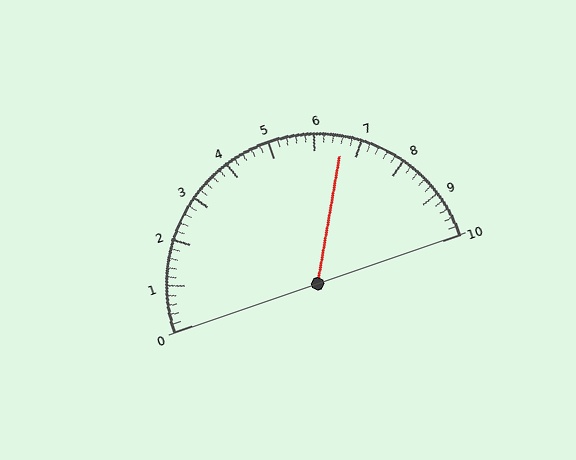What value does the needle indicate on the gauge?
The needle indicates approximately 6.6.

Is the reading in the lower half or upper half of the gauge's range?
The reading is in the upper half of the range (0 to 10).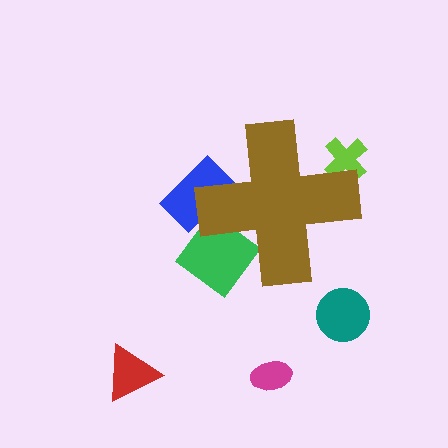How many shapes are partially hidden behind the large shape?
3 shapes are partially hidden.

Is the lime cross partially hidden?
Yes, the lime cross is partially hidden behind the brown cross.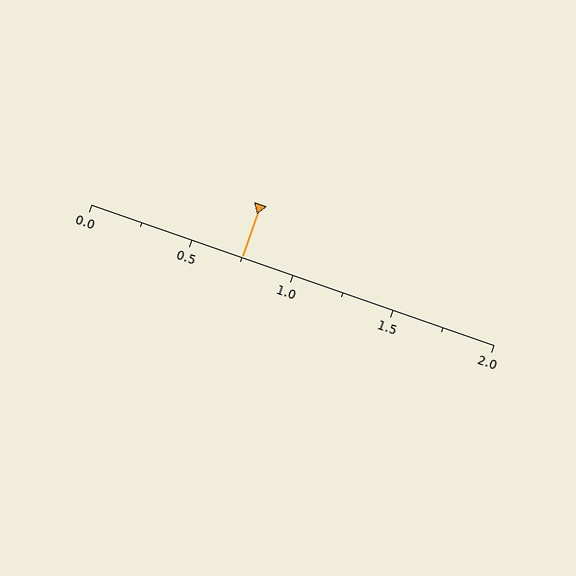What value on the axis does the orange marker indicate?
The marker indicates approximately 0.75.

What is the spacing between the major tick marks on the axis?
The major ticks are spaced 0.5 apart.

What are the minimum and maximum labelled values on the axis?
The axis runs from 0.0 to 2.0.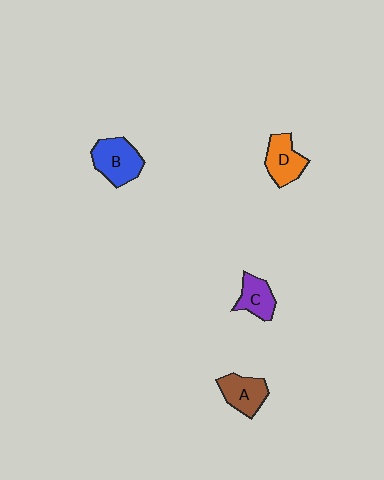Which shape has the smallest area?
Shape C (purple).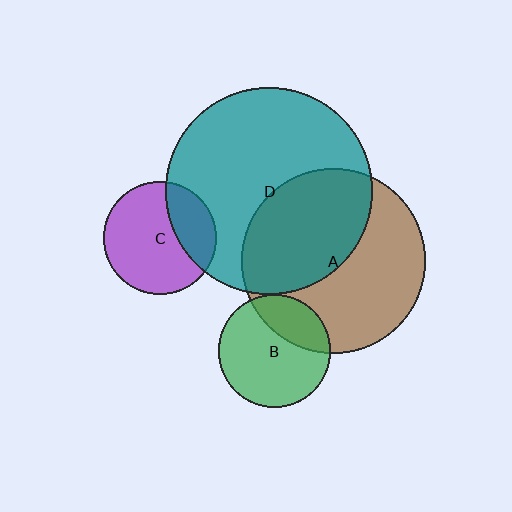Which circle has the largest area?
Circle D (teal).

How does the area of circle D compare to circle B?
Approximately 3.4 times.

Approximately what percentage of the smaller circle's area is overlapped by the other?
Approximately 30%.